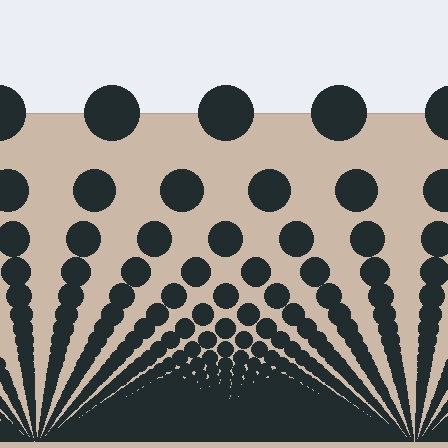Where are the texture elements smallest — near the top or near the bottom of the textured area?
Near the bottom.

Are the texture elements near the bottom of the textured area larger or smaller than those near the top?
Smaller. The gradient is inverted — elements near the bottom are smaller and denser.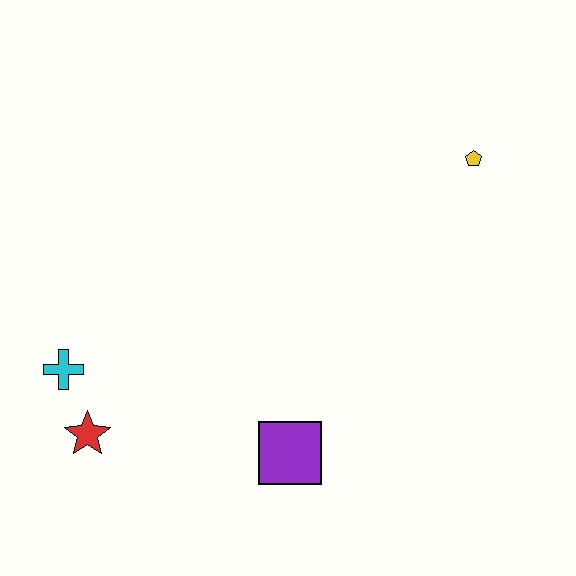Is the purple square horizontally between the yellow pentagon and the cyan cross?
Yes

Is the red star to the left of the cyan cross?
No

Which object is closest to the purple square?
The red star is closest to the purple square.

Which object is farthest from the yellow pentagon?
The red star is farthest from the yellow pentagon.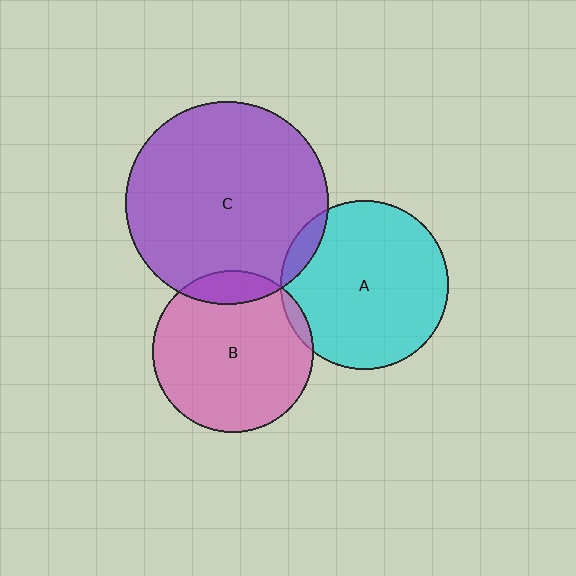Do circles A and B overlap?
Yes.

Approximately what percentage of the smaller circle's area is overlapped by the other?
Approximately 5%.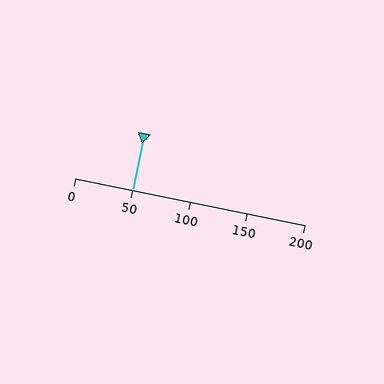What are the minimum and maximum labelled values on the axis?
The axis runs from 0 to 200.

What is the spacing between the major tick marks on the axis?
The major ticks are spaced 50 apart.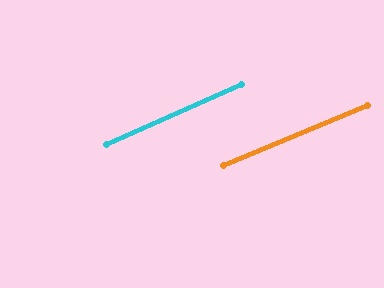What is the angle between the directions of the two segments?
Approximately 1 degree.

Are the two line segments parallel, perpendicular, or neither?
Parallel — their directions differ by only 0.7°.